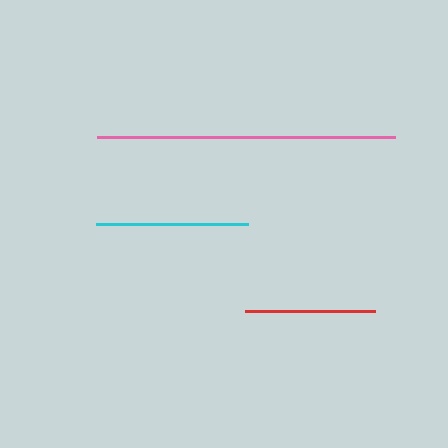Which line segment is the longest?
The pink line is the longest at approximately 298 pixels.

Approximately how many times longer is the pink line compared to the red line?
The pink line is approximately 2.3 times the length of the red line.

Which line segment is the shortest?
The red line is the shortest at approximately 130 pixels.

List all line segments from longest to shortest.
From longest to shortest: pink, cyan, red.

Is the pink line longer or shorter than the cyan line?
The pink line is longer than the cyan line.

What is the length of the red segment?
The red segment is approximately 130 pixels long.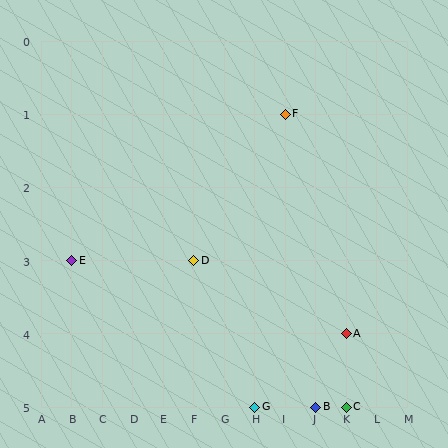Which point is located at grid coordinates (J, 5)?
Point B is at (J, 5).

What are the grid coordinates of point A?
Point A is at grid coordinates (K, 4).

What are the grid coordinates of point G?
Point G is at grid coordinates (H, 5).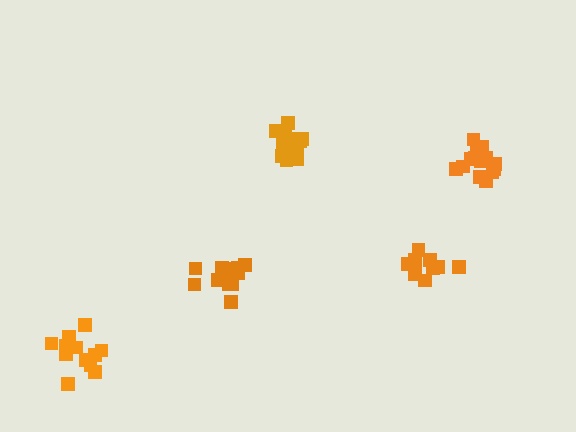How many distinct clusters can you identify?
There are 5 distinct clusters.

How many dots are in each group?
Group 1: 14 dots, Group 2: 9 dots, Group 3: 14 dots, Group 4: 15 dots, Group 5: 12 dots (64 total).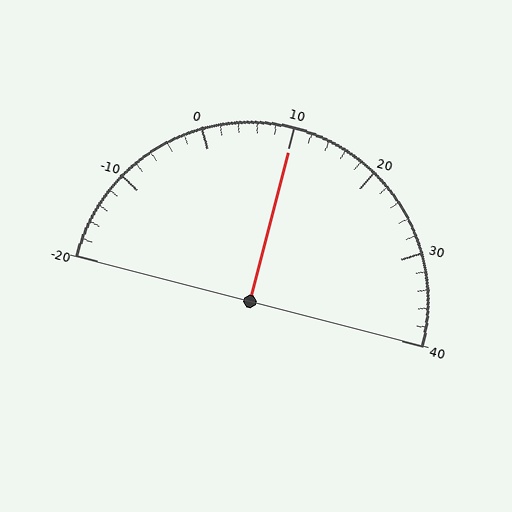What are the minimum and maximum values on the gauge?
The gauge ranges from -20 to 40.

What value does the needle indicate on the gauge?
The needle indicates approximately 10.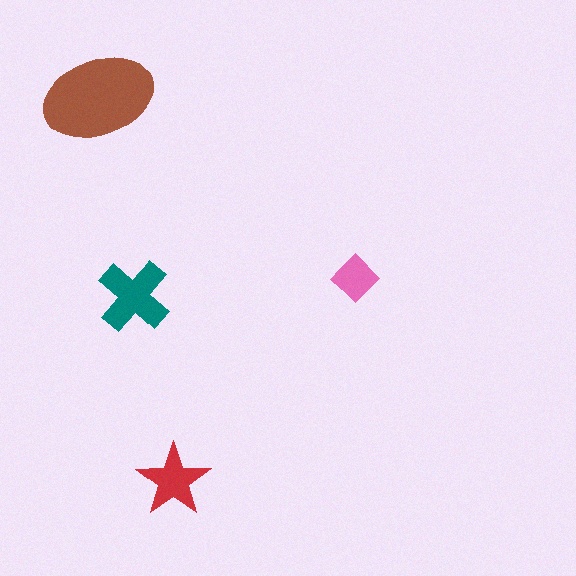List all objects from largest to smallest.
The brown ellipse, the teal cross, the red star, the pink diamond.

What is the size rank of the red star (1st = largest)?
3rd.